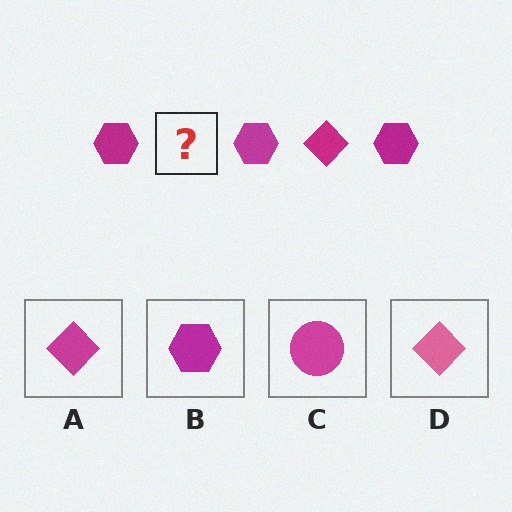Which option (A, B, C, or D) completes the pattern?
A.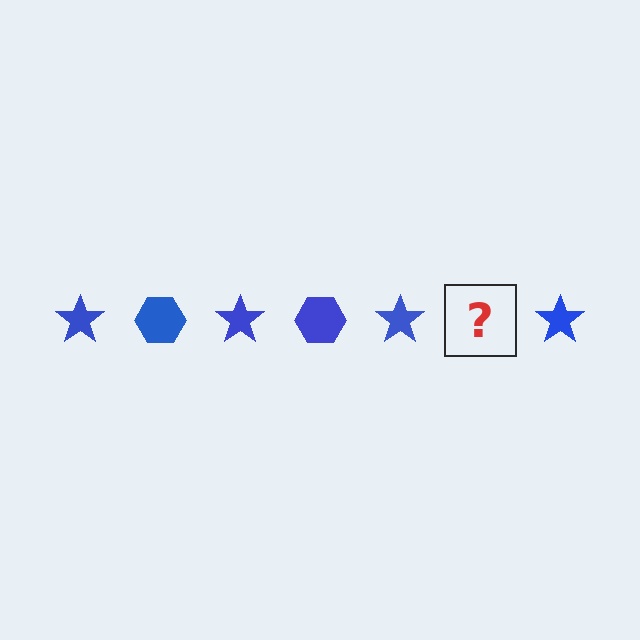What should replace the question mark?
The question mark should be replaced with a blue hexagon.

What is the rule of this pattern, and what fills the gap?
The rule is that the pattern cycles through star, hexagon shapes in blue. The gap should be filled with a blue hexagon.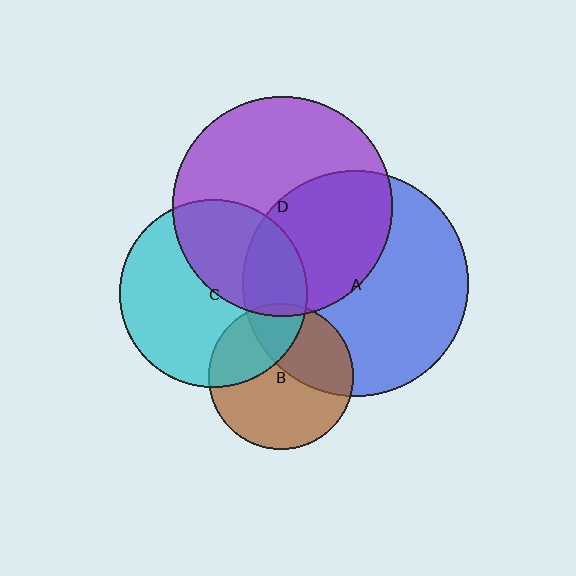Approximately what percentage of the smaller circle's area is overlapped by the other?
Approximately 25%.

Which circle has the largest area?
Circle A (blue).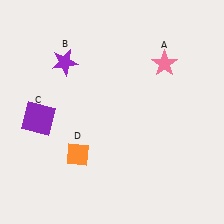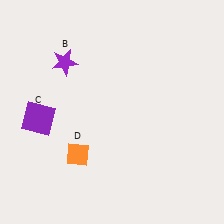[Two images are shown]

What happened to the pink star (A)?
The pink star (A) was removed in Image 2. It was in the top-right area of Image 1.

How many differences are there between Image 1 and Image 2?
There is 1 difference between the two images.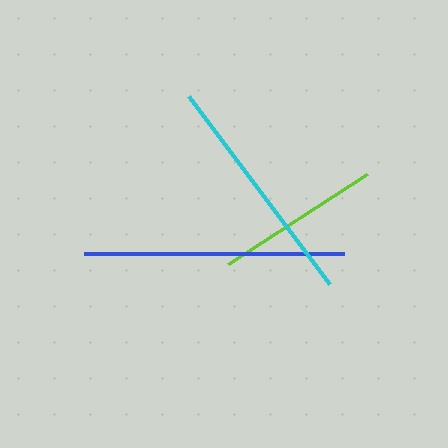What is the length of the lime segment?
The lime segment is approximately 165 pixels long.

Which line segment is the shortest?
The lime line is the shortest at approximately 165 pixels.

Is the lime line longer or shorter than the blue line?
The blue line is longer than the lime line.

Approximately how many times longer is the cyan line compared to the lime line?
The cyan line is approximately 1.4 times the length of the lime line.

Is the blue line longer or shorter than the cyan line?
The blue line is longer than the cyan line.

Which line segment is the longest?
The blue line is the longest at approximately 260 pixels.